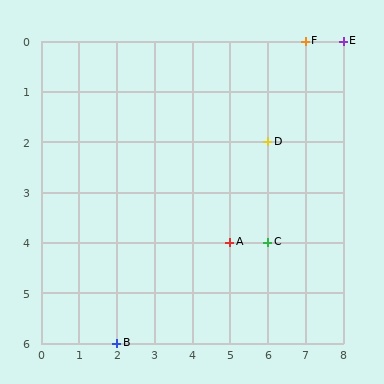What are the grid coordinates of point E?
Point E is at grid coordinates (8, 0).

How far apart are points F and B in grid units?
Points F and B are 5 columns and 6 rows apart (about 7.8 grid units diagonally).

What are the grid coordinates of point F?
Point F is at grid coordinates (7, 0).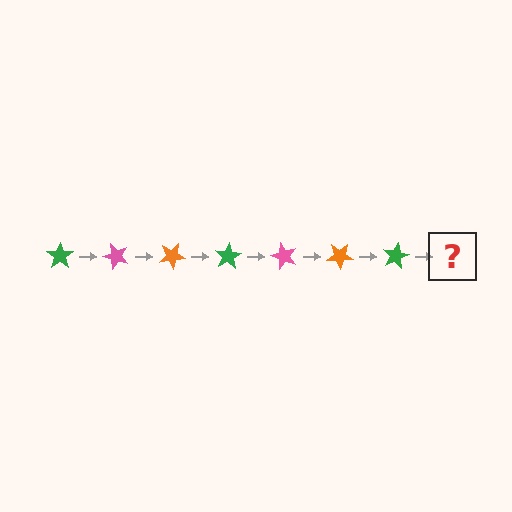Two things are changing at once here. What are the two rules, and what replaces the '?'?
The two rules are that it rotates 50 degrees each step and the color cycles through green, pink, and orange. The '?' should be a pink star, rotated 350 degrees from the start.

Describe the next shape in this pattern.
It should be a pink star, rotated 350 degrees from the start.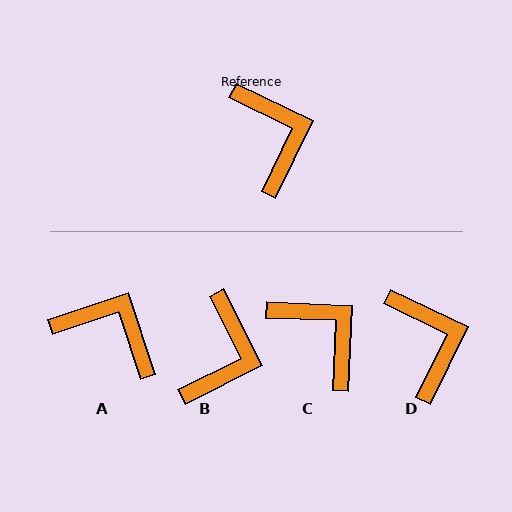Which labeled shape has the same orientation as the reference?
D.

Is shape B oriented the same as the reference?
No, it is off by about 37 degrees.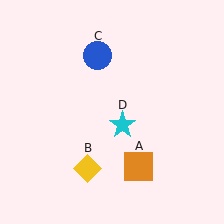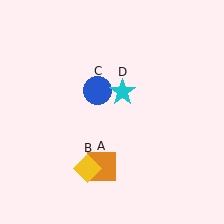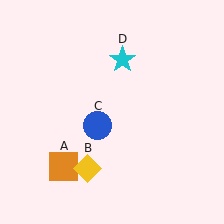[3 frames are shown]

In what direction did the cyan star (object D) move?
The cyan star (object D) moved up.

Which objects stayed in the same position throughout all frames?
Yellow diamond (object B) remained stationary.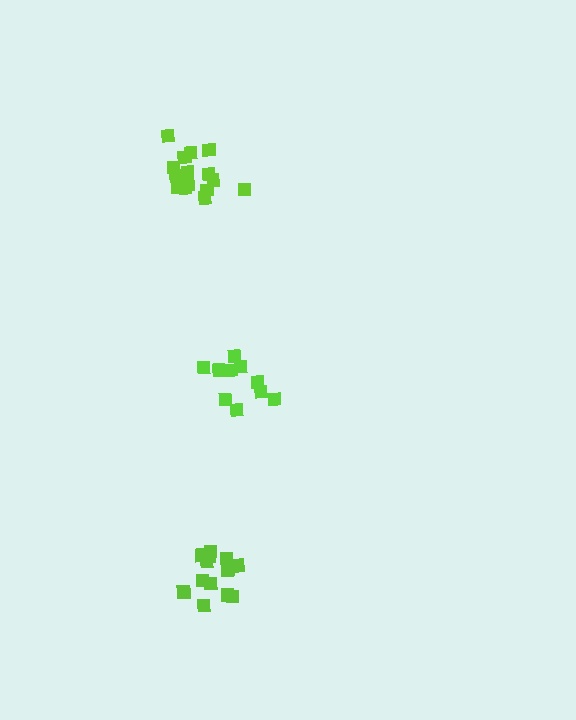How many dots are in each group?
Group 1: 10 dots, Group 2: 15 dots, Group 3: 15 dots (40 total).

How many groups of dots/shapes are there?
There are 3 groups.